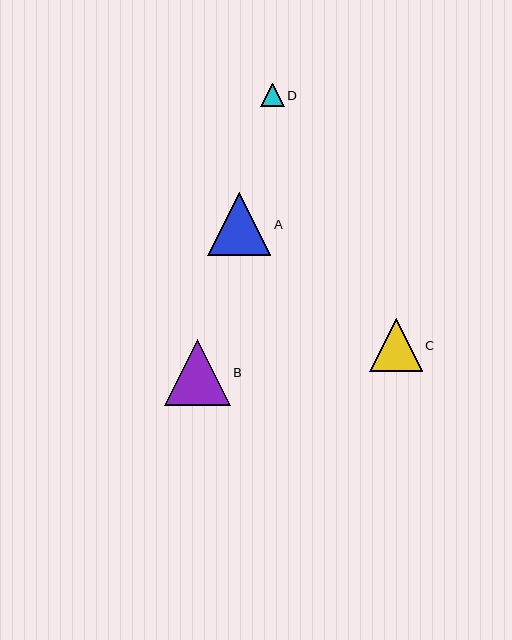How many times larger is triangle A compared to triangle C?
Triangle A is approximately 1.2 times the size of triangle C.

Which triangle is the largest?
Triangle B is the largest with a size of approximately 66 pixels.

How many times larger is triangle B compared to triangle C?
Triangle B is approximately 1.3 times the size of triangle C.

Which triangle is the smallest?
Triangle D is the smallest with a size of approximately 23 pixels.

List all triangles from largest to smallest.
From largest to smallest: B, A, C, D.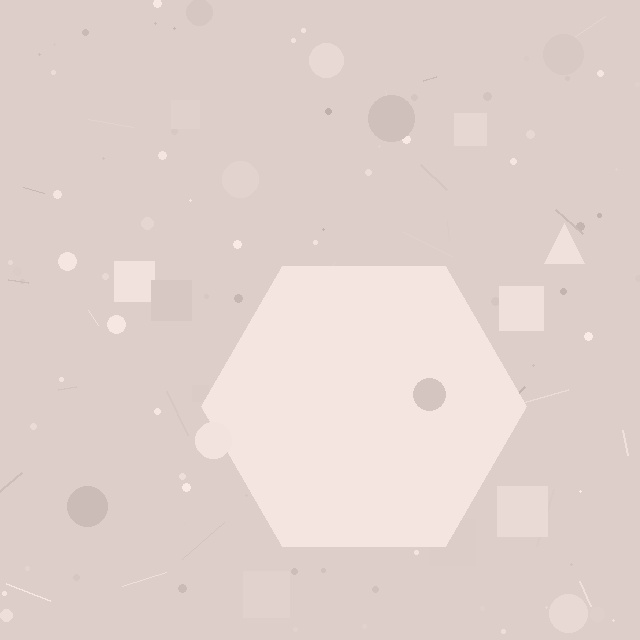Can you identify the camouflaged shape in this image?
The camouflaged shape is a hexagon.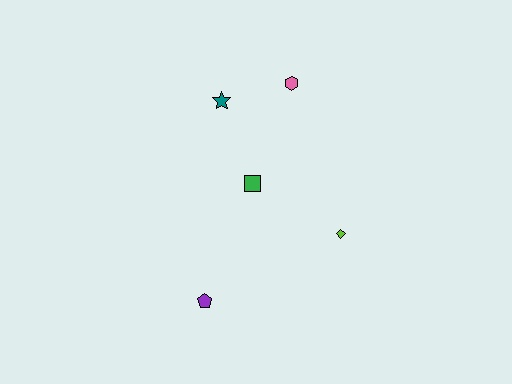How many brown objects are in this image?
There are no brown objects.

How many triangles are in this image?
There are no triangles.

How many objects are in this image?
There are 5 objects.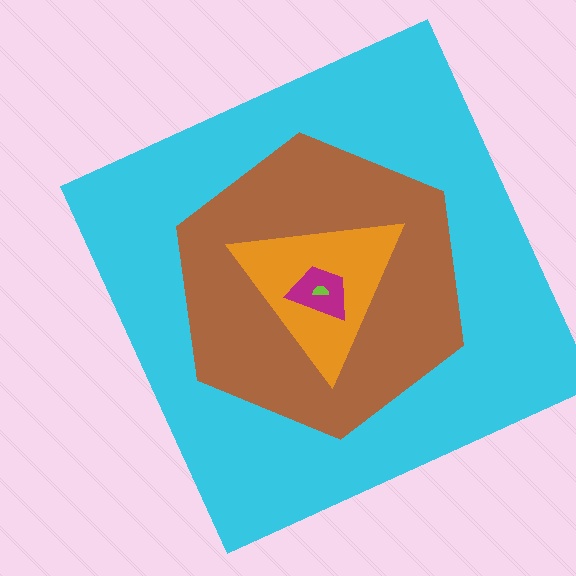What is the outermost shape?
The cyan square.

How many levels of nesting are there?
5.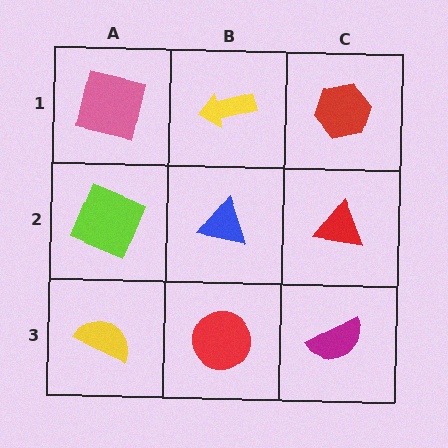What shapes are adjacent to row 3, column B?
A blue triangle (row 2, column B), a yellow semicircle (row 3, column A), a magenta semicircle (row 3, column C).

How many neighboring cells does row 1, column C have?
2.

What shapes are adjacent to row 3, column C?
A red triangle (row 2, column C), a red circle (row 3, column B).